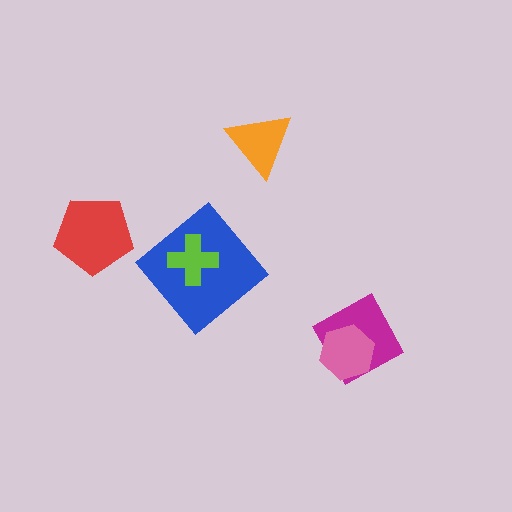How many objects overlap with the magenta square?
1 object overlaps with the magenta square.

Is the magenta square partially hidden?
Yes, it is partially covered by another shape.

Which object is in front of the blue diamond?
The lime cross is in front of the blue diamond.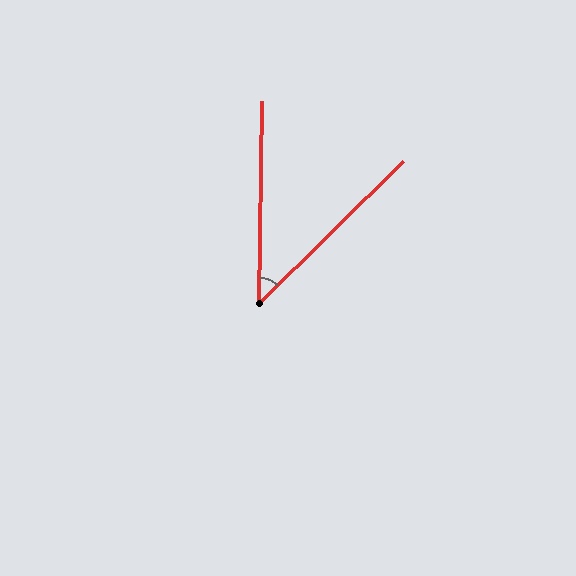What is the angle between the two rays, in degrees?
Approximately 45 degrees.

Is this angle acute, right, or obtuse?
It is acute.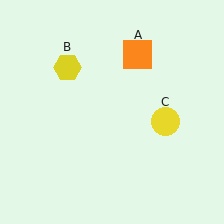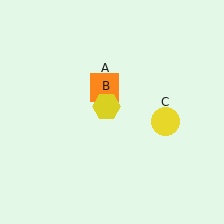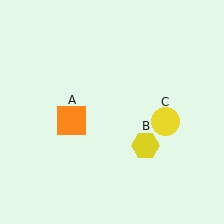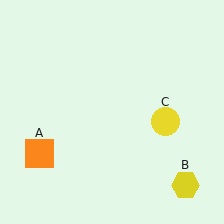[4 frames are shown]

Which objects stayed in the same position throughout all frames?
Yellow circle (object C) remained stationary.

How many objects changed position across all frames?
2 objects changed position: orange square (object A), yellow hexagon (object B).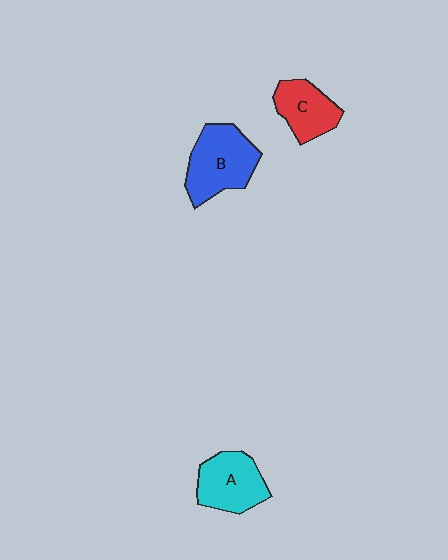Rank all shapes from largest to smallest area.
From largest to smallest: B (blue), A (cyan), C (red).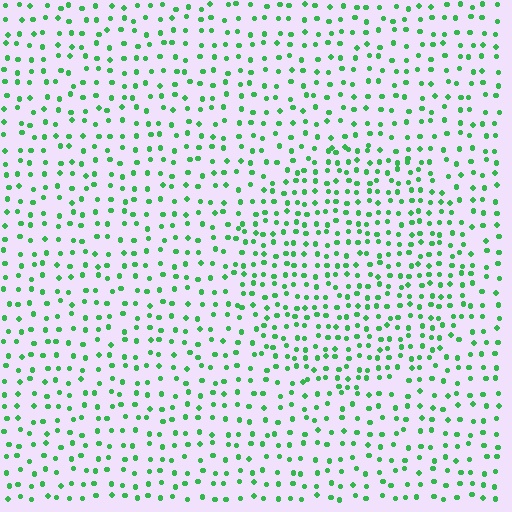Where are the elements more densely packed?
The elements are more densely packed inside the circle boundary.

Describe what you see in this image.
The image contains small green elements arranged at two different densities. A circle-shaped region is visible where the elements are more densely packed than the surrounding area.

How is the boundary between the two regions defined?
The boundary is defined by a change in element density (approximately 1.5x ratio). All elements are the same color, size, and shape.